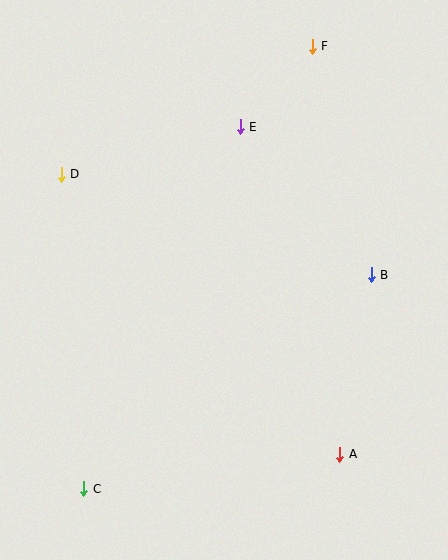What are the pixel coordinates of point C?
Point C is at (84, 489).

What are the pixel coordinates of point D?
Point D is at (61, 174).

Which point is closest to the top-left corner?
Point D is closest to the top-left corner.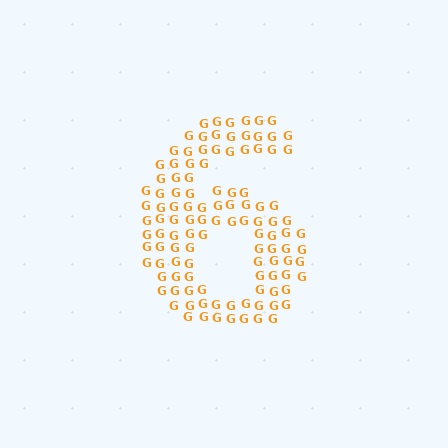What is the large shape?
The large shape is the digit 6.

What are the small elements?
The small elements are letter G's.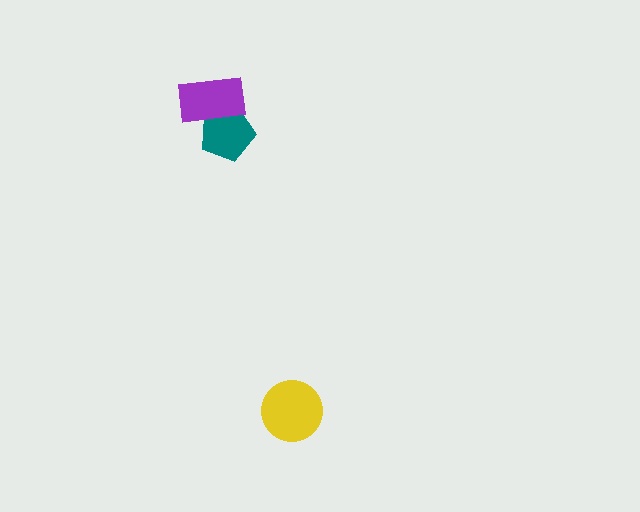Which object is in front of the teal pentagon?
The purple rectangle is in front of the teal pentagon.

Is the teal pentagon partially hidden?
Yes, it is partially covered by another shape.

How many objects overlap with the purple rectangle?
1 object overlaps with the purple rectangle.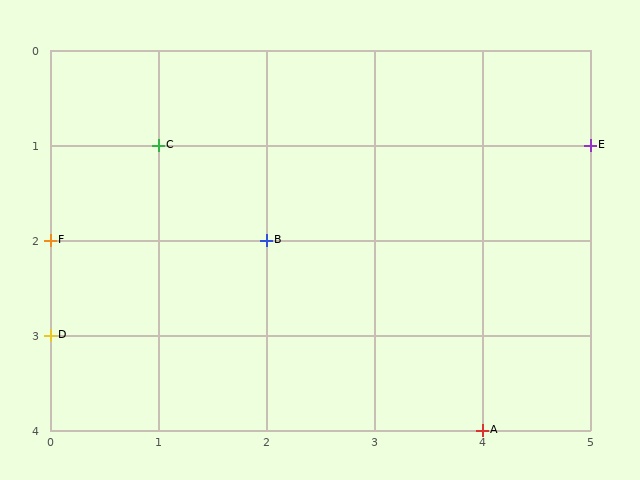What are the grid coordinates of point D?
Point D is at grid coordinates (0, 3).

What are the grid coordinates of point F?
Point F is at grid coordinates (0, 2).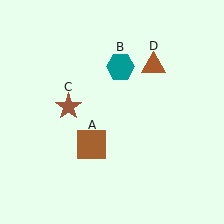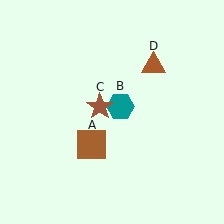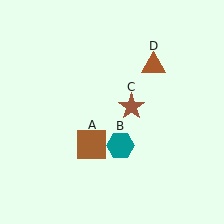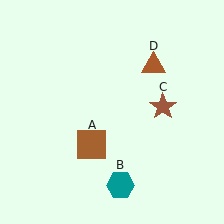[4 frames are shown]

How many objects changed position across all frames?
2 objects changed position: teal hexagon (object B), brown star (object C).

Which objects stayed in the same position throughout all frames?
Brown square (object A) and brown triangle (object D) remained stationary.